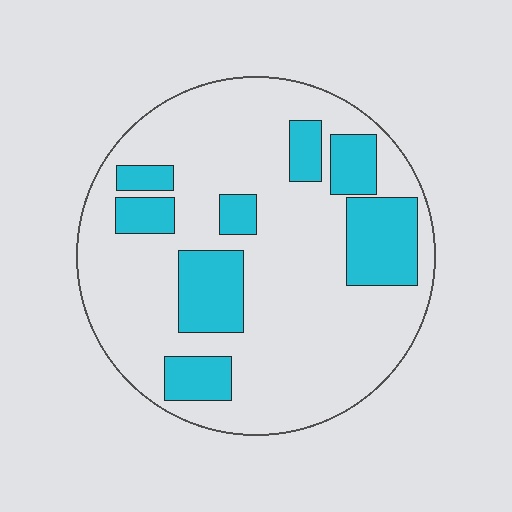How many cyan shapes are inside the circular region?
8.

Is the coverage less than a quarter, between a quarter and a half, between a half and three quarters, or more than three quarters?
Less than a quarter.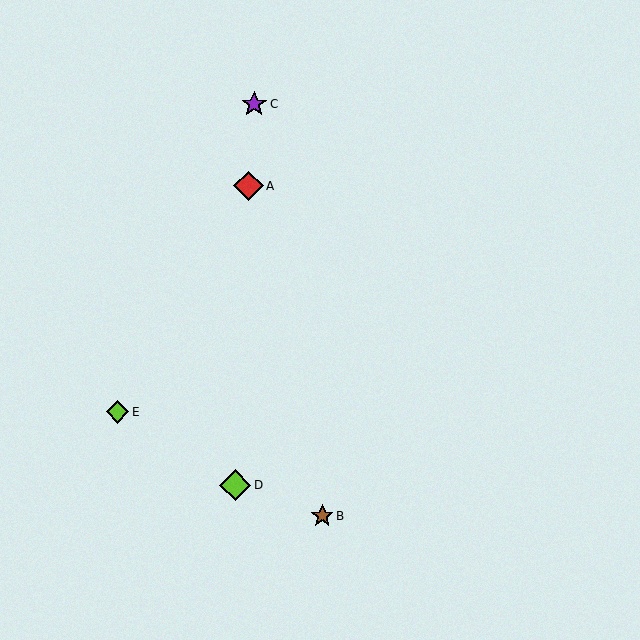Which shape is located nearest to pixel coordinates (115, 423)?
The lime diamond (labeled E) at (118, 412) is nearest to that location.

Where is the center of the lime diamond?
The center of the lime diamond is at (235, 485).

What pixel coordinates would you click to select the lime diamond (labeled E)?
Click at (118, 412) to select the lime diamond E.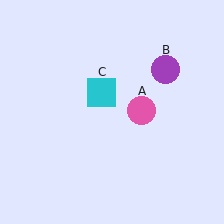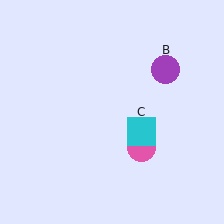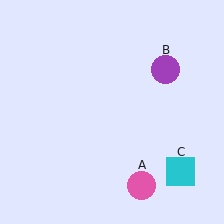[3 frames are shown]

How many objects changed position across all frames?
2 objects changed position: pink circle (object A), cyan square (object C).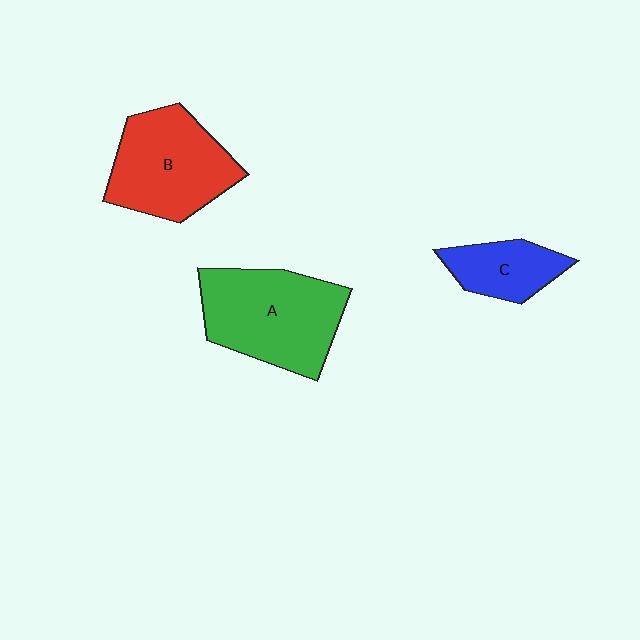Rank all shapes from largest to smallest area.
From largest to smallest: A (green), B (red), C (blue).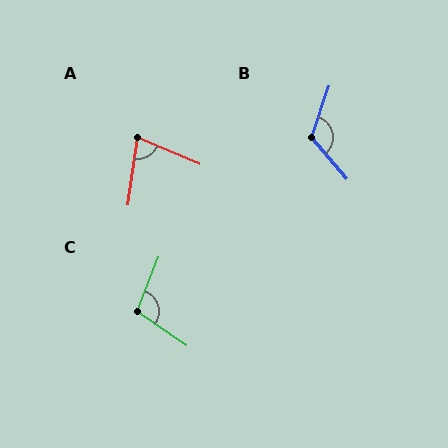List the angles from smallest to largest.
A (75°), C (103°), B (120°).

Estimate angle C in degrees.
Approximately 103 degrees.